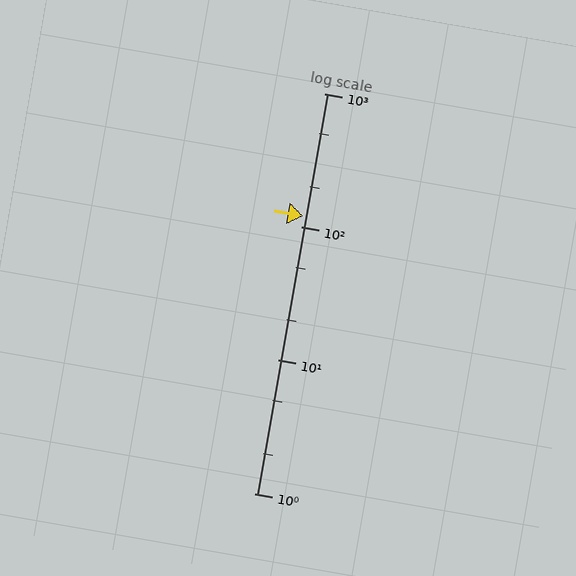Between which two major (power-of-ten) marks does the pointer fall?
The pointer is between 100 and 1000.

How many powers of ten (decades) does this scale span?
The scale spans 3 decades, from 1 to 1000.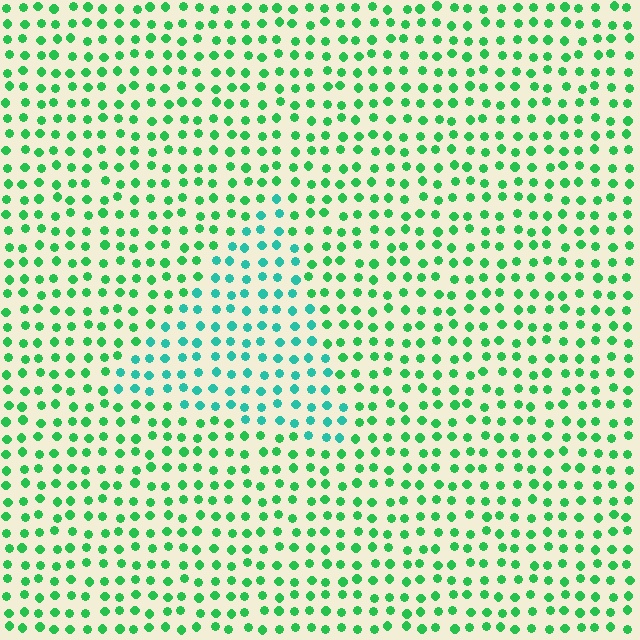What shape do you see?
I see a triangle.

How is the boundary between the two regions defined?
The boundary is defined purely by a slight shift in hue (about 35 degrees). Spacing, size, and orientation are identical on both sides.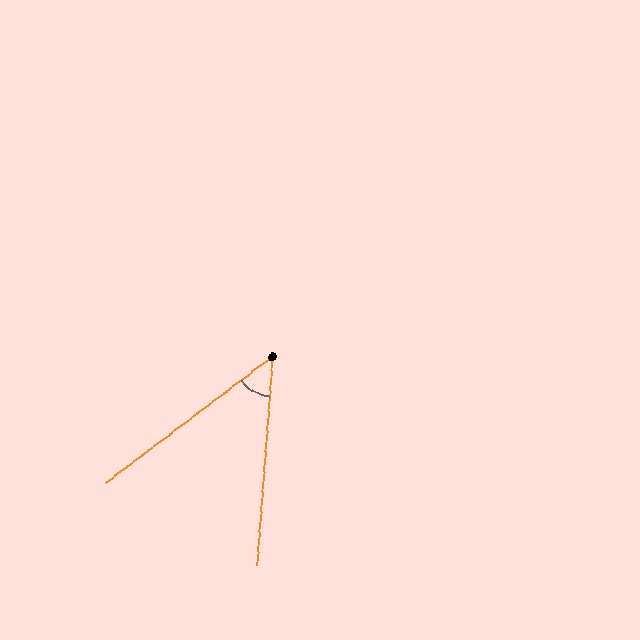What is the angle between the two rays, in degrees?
Approximately 48 degrees.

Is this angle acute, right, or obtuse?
It is acute.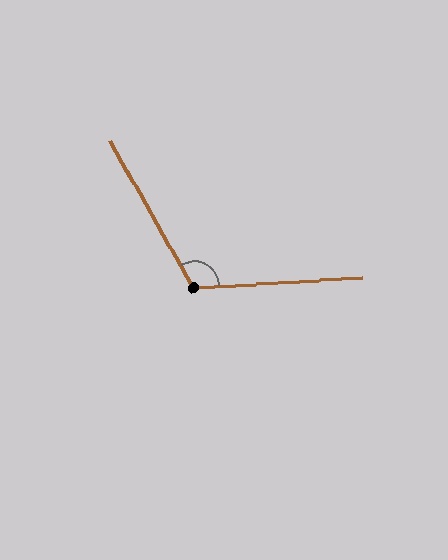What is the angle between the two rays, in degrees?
Approximately 116 degrees.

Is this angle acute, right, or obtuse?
It is obtuse.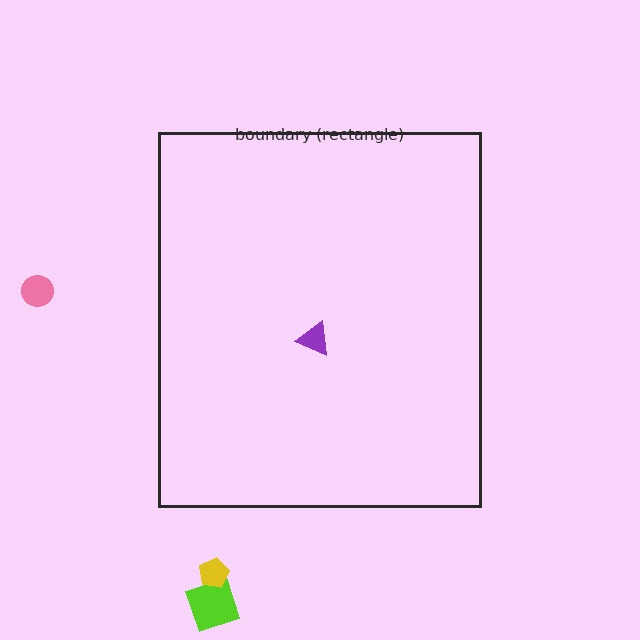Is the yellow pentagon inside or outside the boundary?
Outside.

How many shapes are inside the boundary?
1 inside, 3 outside.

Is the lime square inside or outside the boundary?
Outside.